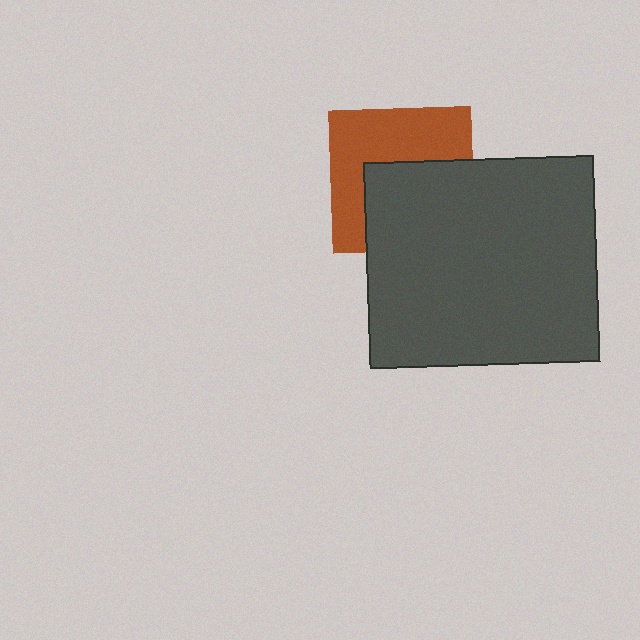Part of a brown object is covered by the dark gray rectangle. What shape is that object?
It is a square.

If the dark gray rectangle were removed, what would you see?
You would see the complete brown square.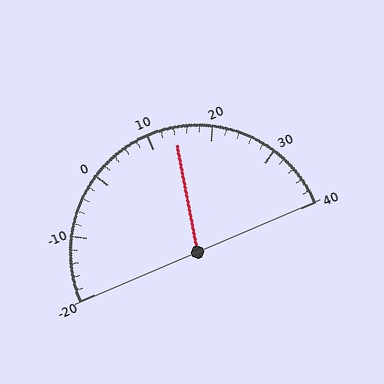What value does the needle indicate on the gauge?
The needle indicates approximately 14.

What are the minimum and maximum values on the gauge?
The gauge ranges from -20 to 40.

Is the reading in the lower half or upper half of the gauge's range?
The reading is in the upper half of the range (-20 to 40).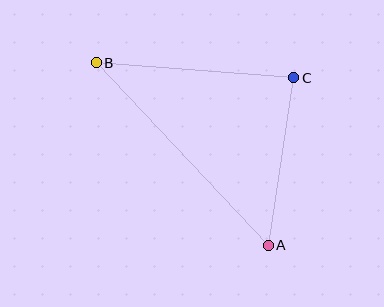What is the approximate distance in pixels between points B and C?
The distance between B and C is approximately 198 pixels.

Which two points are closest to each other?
Points A and C are closest to each other.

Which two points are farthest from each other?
Points A and B are farthest from each other.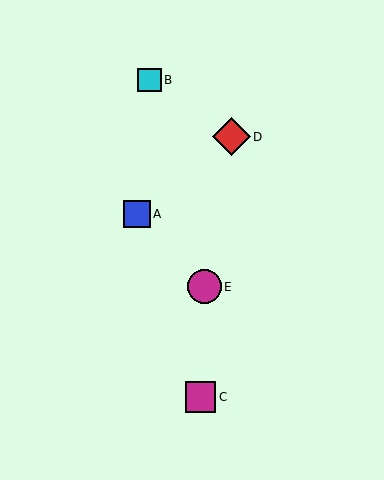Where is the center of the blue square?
The center of the blue square is at (137, 214).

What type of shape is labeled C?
Shape C is a magenta square.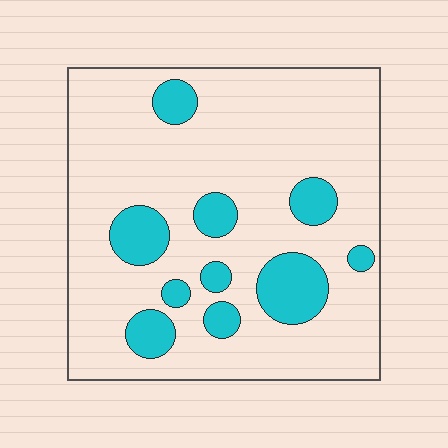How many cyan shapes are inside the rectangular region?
10.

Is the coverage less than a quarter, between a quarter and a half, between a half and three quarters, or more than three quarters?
Less than a quarter.